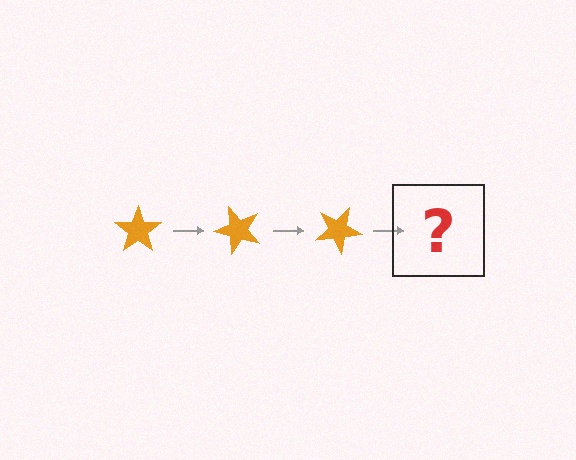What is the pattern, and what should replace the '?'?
The pattern is that the star rotates 50 degrees each step. The '?' should be an orange star rotated 150 degrees.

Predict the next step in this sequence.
The next step is an orange star rotated 150 degrees.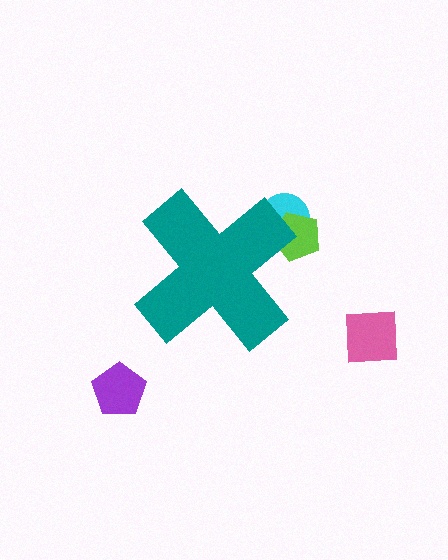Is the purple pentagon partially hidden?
No, the purple pentagon is fully visible.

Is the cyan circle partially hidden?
Yes, the cyan circle is partially hidden behind the teal cross.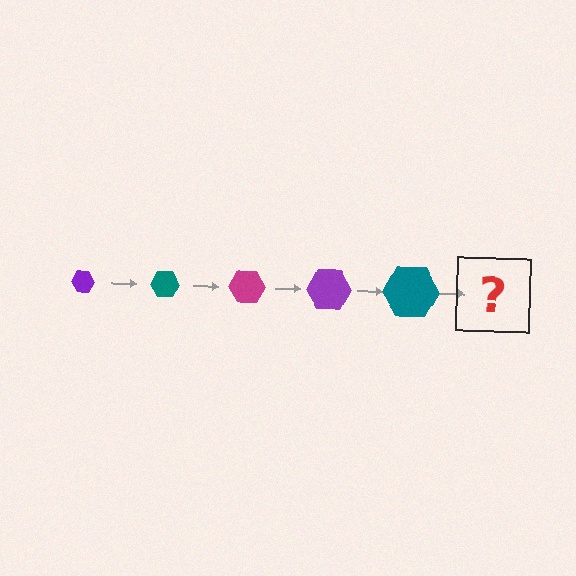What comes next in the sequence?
The next element should be a magenta hexagon, larger than the previous one.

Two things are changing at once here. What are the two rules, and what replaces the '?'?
The two rules are that the hexagon grows larger each step and the color cycles through purple, teal, and magenta. The '?' should be a magenta hexagon, larger than the previous one.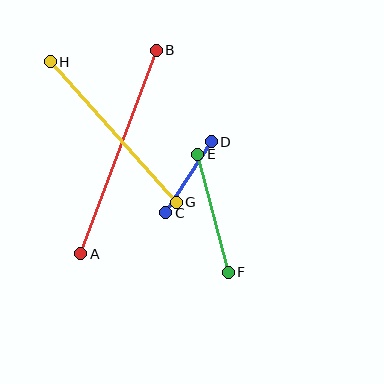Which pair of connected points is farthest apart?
Points A and B are farthest apart.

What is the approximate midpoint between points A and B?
The midpoint is at approximately (119, 152) pixels.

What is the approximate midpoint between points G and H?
The midpoint is at approximately (113, 132) pixels.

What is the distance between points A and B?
The distance is approximately 217 pixels.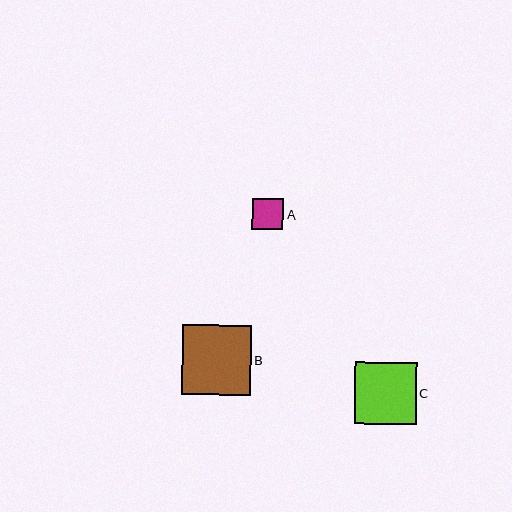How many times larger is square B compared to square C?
Square B is approximately 1.1 times the size of square C.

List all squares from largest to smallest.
From largest to smallest: B, C, A.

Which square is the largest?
Square B is the largest with a size of approximately 69 pixels.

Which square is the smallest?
Square A is the smallest with a size of approximately 31 pixels.